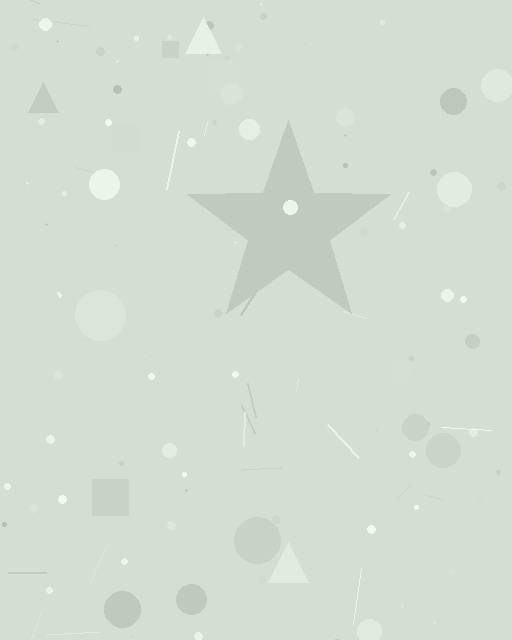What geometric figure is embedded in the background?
A star is embedded in the background.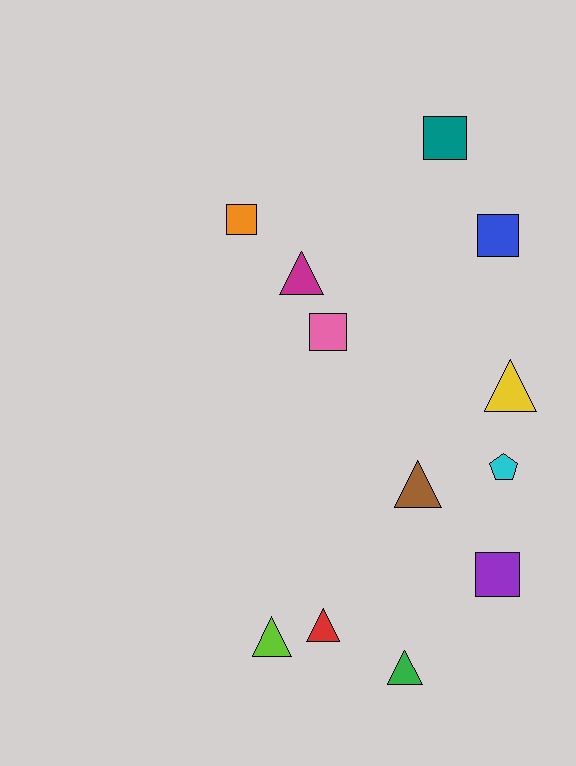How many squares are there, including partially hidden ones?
There are 5 squares.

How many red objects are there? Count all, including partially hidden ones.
There is 1 red object.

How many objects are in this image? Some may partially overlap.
There are 12 objects.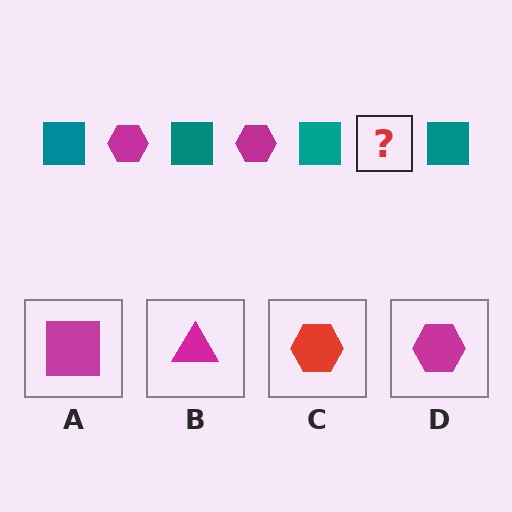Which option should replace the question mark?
Option D.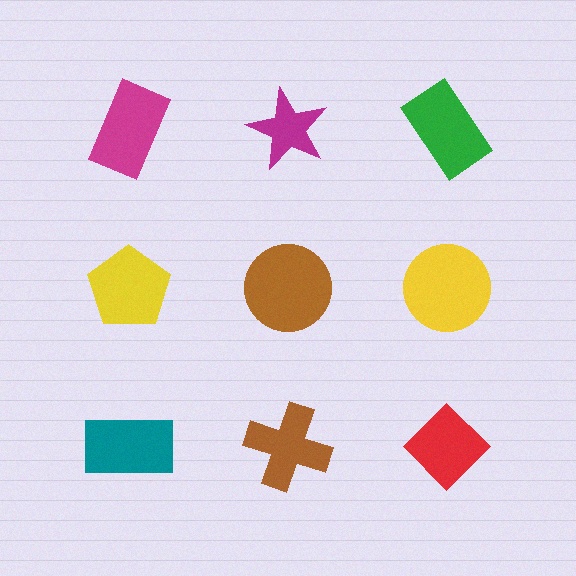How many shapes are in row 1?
3 shapes.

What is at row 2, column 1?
A yellow pentagon.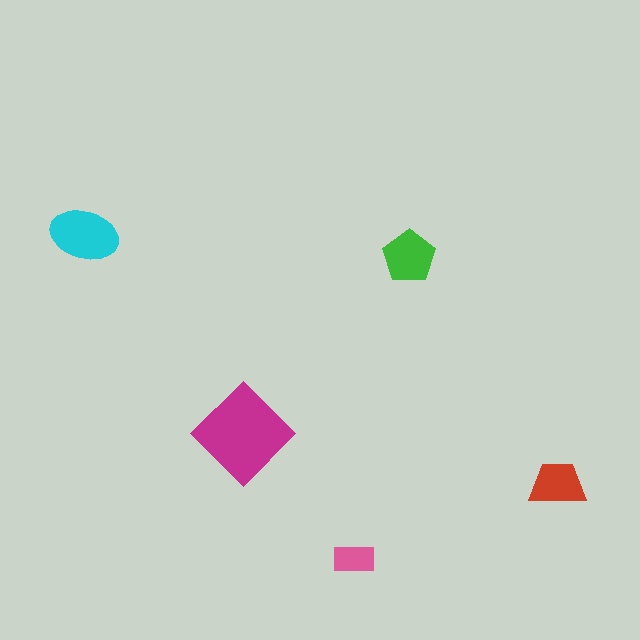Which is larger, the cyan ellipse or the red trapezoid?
The cyan ellipse.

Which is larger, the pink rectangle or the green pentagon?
The green pentagon.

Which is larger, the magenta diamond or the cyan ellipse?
The magenta diamond.